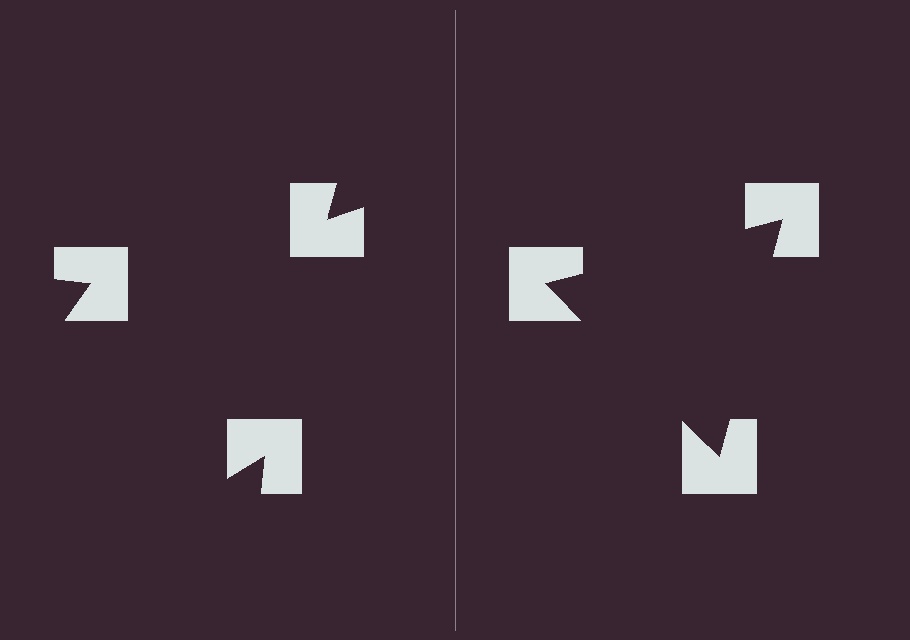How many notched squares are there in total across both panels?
6 — 3 on each side.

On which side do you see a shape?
An illusory triangle appears on the right side. On the left side the wedge cuts are rotated, so no coherent shape forms.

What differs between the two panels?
The notched squares are positioned identically on both sides; only the wedge orientations differ. On the right they align to a triangle; on the left they are misaligned.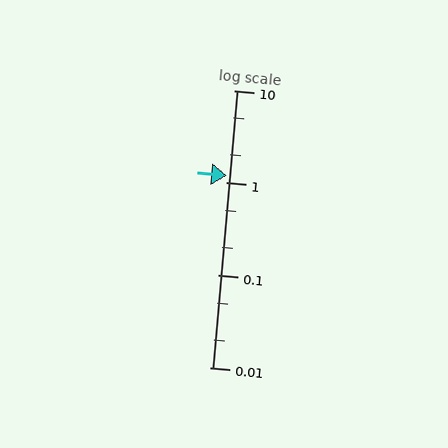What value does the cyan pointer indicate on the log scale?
The pointer indicates approximately 1.2.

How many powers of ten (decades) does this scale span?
The scale spans 3 decades, from 0.01 to 10.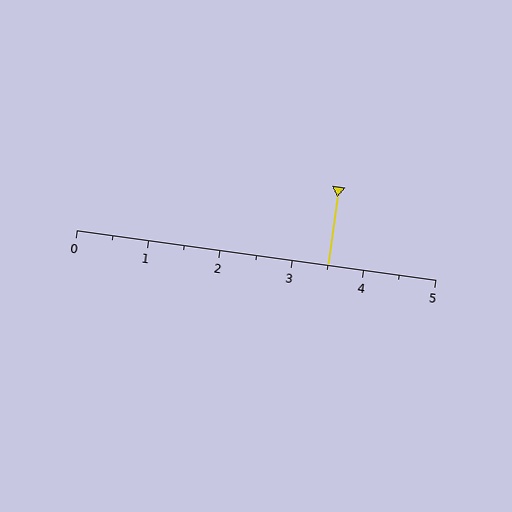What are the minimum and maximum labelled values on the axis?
The axis runs from 0 to 5.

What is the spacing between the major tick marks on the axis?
The major ticks are spaced 1 apart.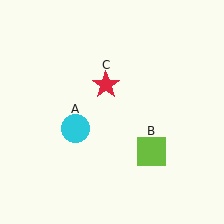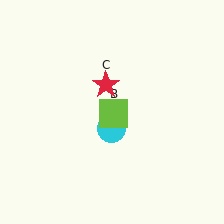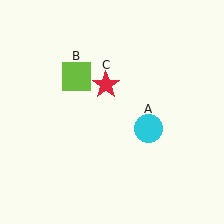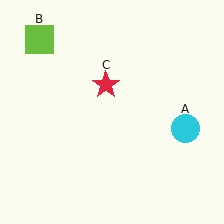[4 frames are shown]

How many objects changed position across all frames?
2 objects changed position: cyan circle (object A), lime square (object B).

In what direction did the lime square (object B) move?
The lime square (object B) moved up and to the left.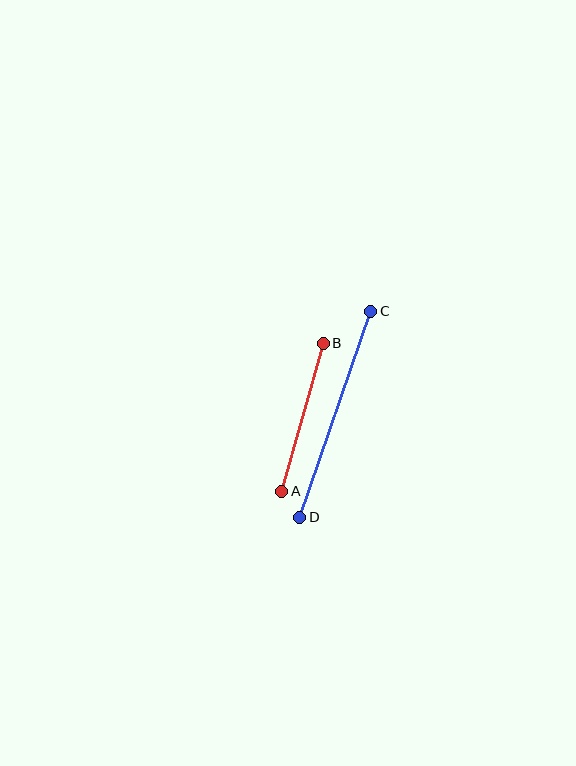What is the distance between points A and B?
The distance is approximately 154 pixels.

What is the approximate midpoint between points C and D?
The midpoint is at approximately (335, 414) pixels.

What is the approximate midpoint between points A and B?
The midpoint is at approximately (303, 417) pixels.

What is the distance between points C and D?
The distance is approximately 218 pixels.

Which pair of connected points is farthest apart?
Points C and D are farthest apart.